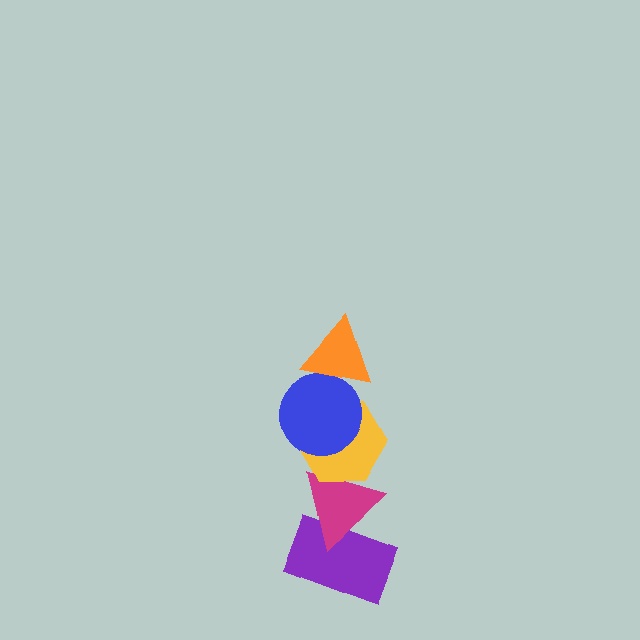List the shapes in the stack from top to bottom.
From top to bottom: the orange triangle, the blue circle, the yellow hexagon, the magenta triangle, the purple rectangle.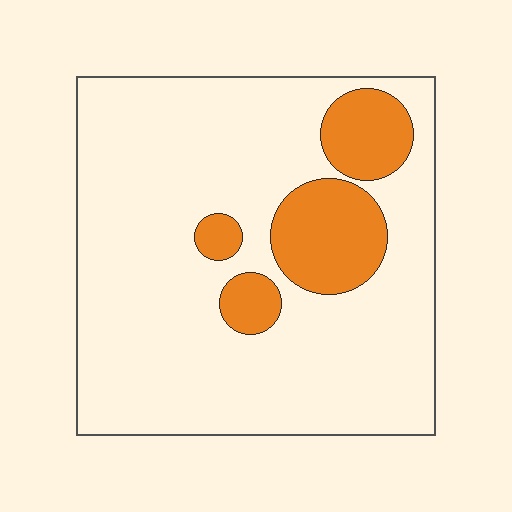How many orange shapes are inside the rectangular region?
4.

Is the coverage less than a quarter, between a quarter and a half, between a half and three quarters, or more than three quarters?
Less than a quarter.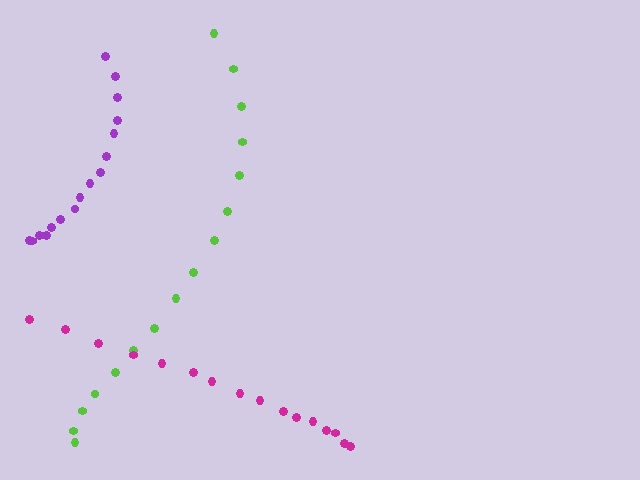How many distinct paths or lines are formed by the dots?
There are 3 distinct paths.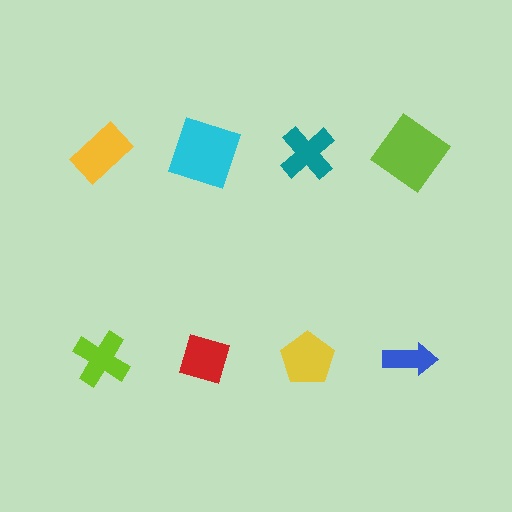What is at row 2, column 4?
A blue arrow.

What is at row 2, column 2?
A red diamond.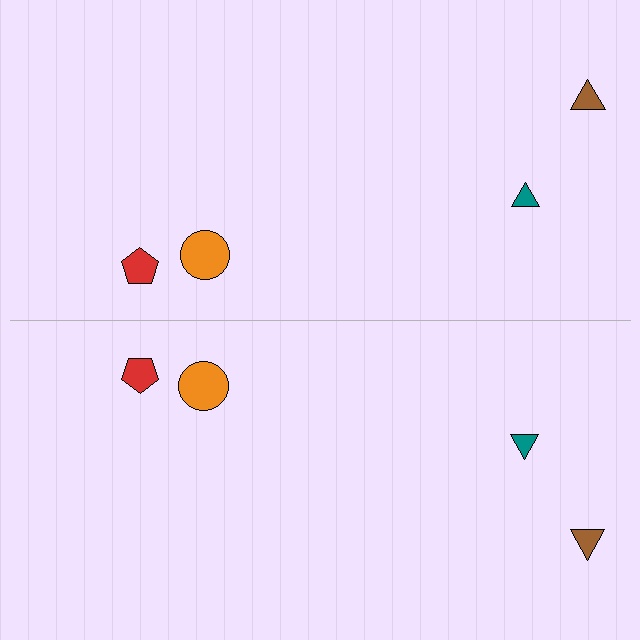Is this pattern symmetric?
Yes, this pattern has bilateral (reflection) symmetry.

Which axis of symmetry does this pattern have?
The pattern has a horizontal axis of symmetry running through the center of the image.